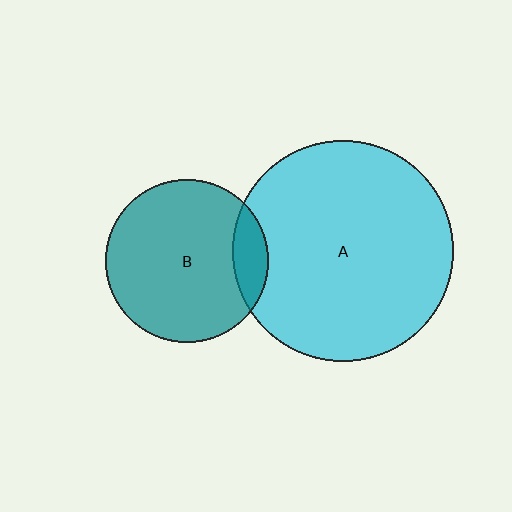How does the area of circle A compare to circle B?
Approximately 1.8 times.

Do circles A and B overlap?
Yes.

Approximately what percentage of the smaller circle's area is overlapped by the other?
Approximately 15%.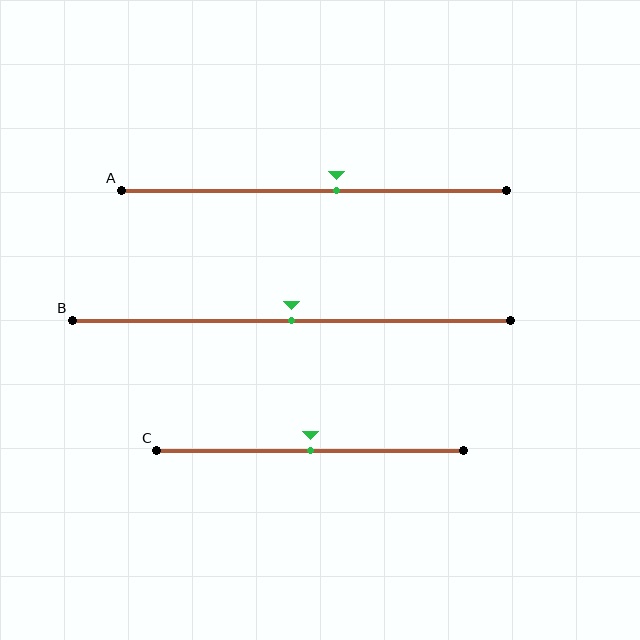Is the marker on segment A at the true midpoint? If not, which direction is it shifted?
No, the marker on segment A is shifted to the right by about 6% of the segment length.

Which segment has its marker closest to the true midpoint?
Segment B has its marker closest to the true midpoint.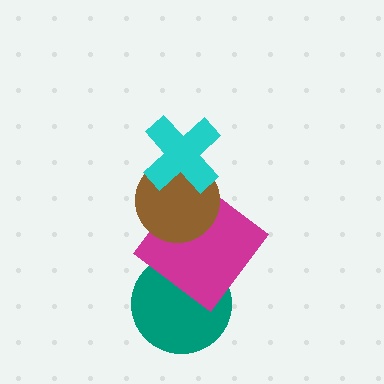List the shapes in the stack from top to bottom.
From top to bottom: the cyan cross, the brown circle, the magenta diamond, the teal circle.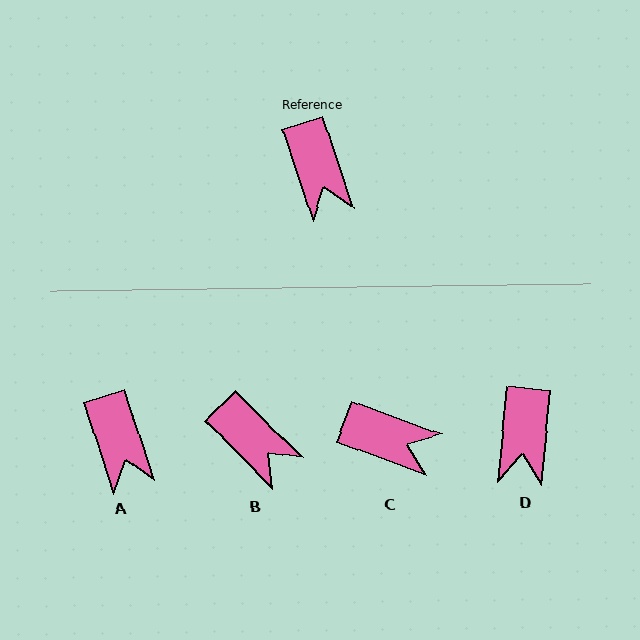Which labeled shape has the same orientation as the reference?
A.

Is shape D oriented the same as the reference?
No, it is off by about 24 degrees.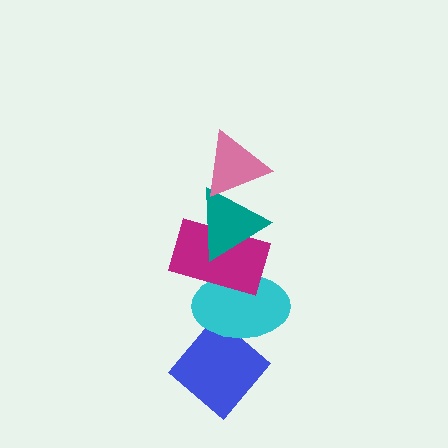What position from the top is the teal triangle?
The teal triangle is 2nd from the top.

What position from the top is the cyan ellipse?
The cyan ellipse is 4th from the top.